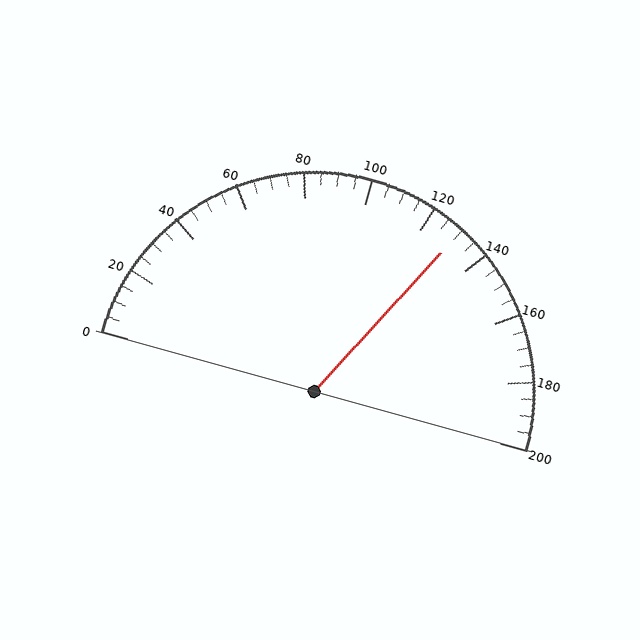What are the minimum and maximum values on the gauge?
The gauge ranges from 0 to 200.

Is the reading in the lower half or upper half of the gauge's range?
The reading is in the upper half of the range (0 to 200).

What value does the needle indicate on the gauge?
The needle indicates approximately 130.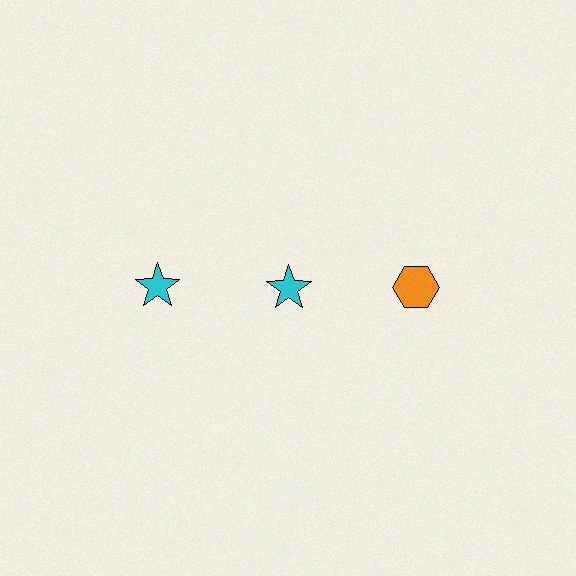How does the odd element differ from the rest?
It differs in both color (orange instead of cyan) and shape (hexagon instead of star).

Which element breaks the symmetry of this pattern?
The orange hexagon in the top row, center column breaks the symmetry. All other shapes are cyan stars.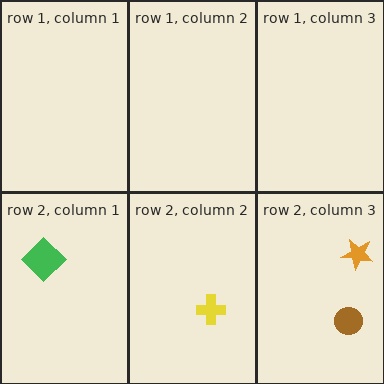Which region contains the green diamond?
The row 2, column 1 region.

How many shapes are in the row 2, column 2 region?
1.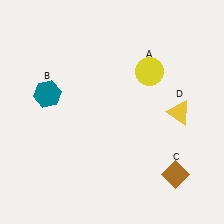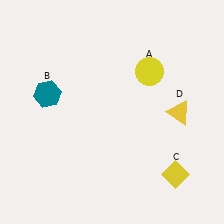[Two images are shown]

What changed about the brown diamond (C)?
In Image 1, C is brown. In Image 2, it changed to yellow.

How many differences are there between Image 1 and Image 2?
There is 1 difference between the two images.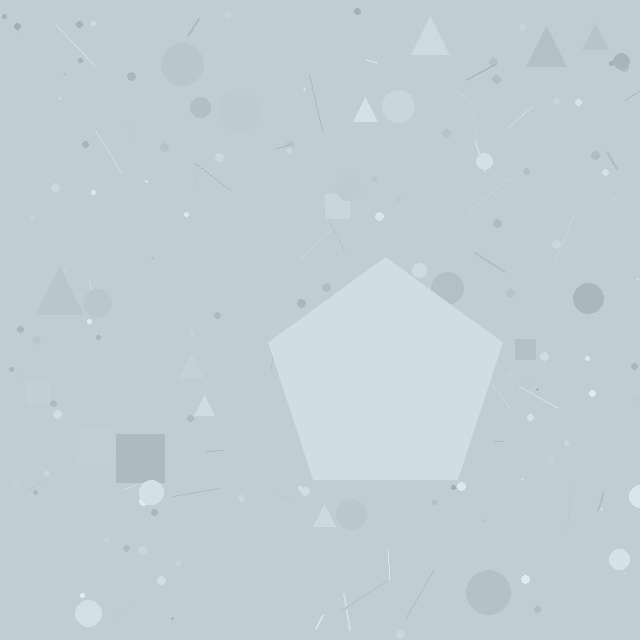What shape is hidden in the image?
A pentagon is hidden in the image.